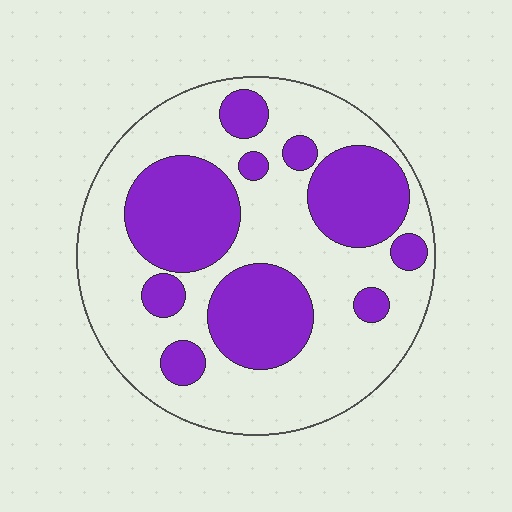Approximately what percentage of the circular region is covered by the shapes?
Approximately 35%.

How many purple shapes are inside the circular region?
10.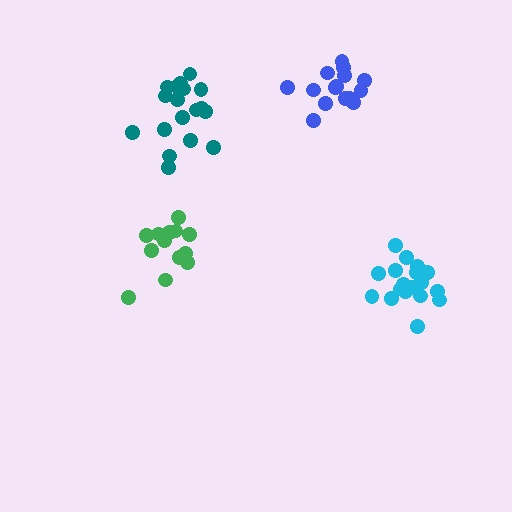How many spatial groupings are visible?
There are 4 spatial groupings.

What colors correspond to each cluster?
The clusters are colored: green, teal, cyan, blue.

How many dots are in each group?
Group 1: 13 dots, Group 2: 18 dots, Group 3: 18 dots, Group 4: 15 dots (64 total).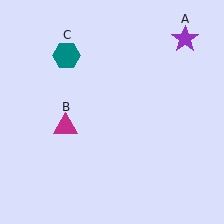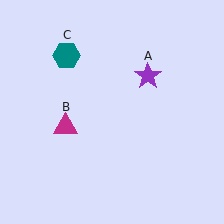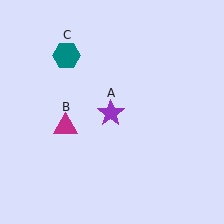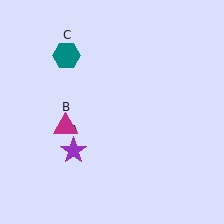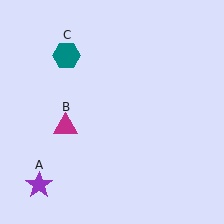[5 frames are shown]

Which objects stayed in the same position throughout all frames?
Magenta triangle (object B) and teal hexagon (object C) remained stationary.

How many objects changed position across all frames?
1 object changed position: purple star (object A).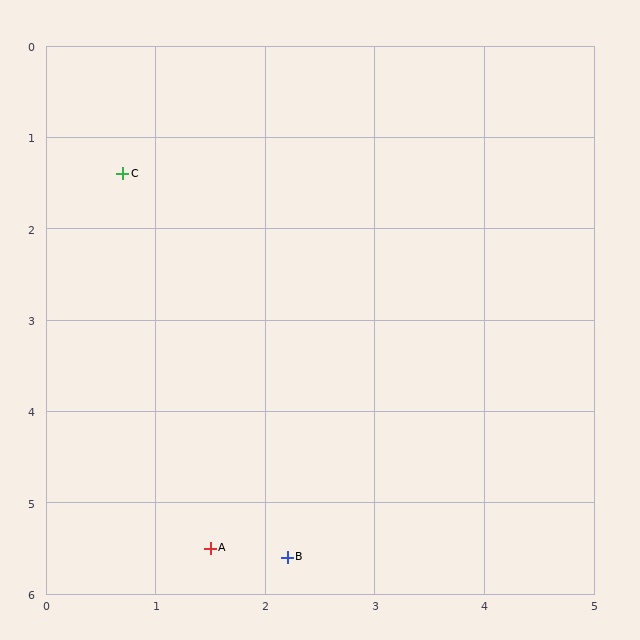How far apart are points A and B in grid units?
Points A and B are about 0.7 grid units apart.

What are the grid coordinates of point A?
Point A is at approximately (1.5, 5.5).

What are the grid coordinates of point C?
Point C is at approximately (0.7, 1.4).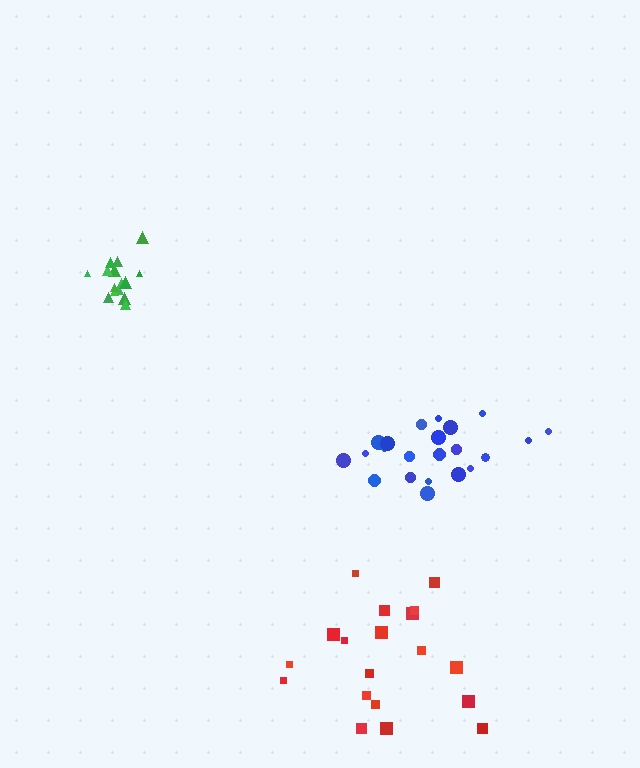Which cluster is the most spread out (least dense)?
Red.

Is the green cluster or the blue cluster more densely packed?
Green.